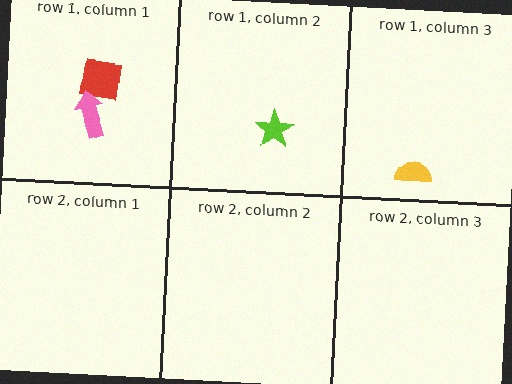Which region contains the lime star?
The row 1, column 2 region.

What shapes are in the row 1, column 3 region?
The yellow semicircle.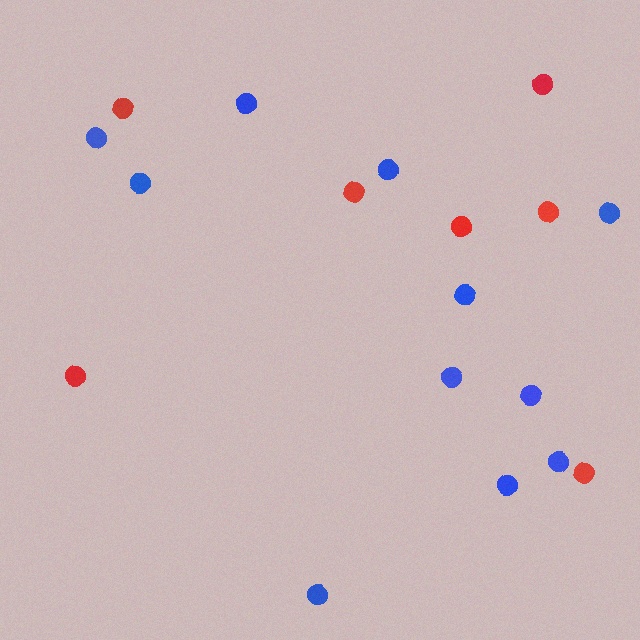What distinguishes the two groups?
There are 2 groups: one group of red circles (7) and one group of blue circles (11).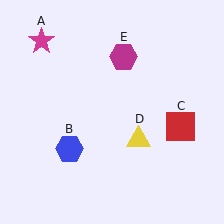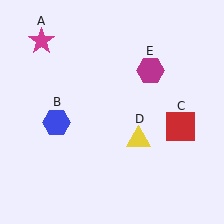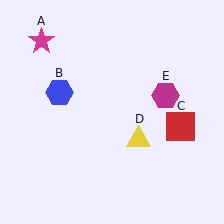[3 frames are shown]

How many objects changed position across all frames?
2 objects changed position: blue hexagon (object B), magenta hexagon (object E).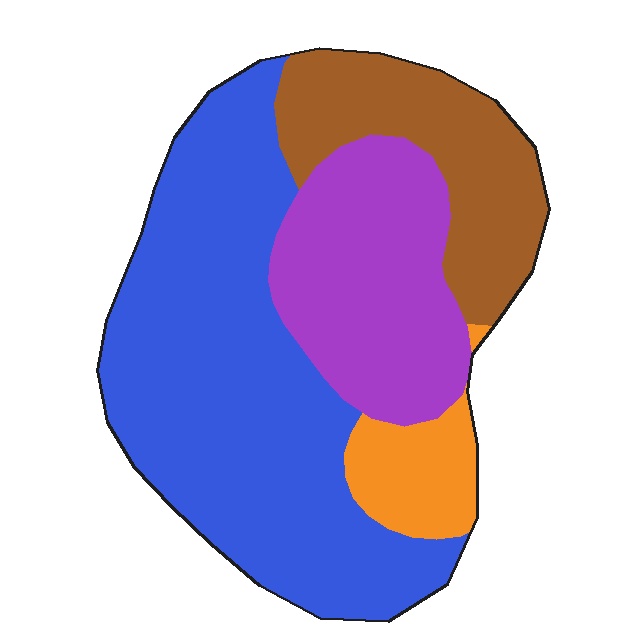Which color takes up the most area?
Blue, at roughly 50%.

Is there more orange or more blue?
Blue.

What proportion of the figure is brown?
Brown covers about 20% of the figure.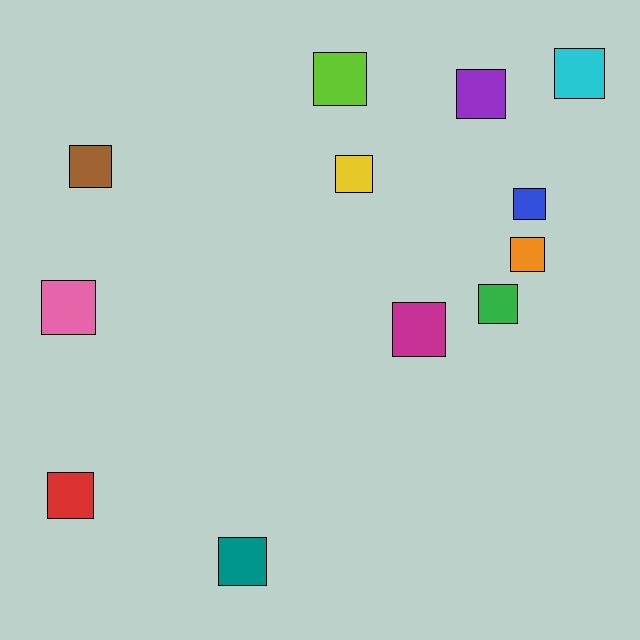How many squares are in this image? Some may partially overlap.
There are 12 squares.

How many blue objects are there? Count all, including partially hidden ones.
There is 1 blue object.